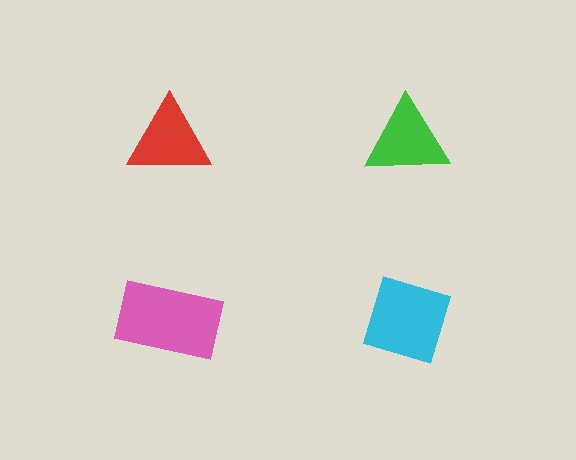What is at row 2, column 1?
A pink rectangle.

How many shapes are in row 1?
2 shapes.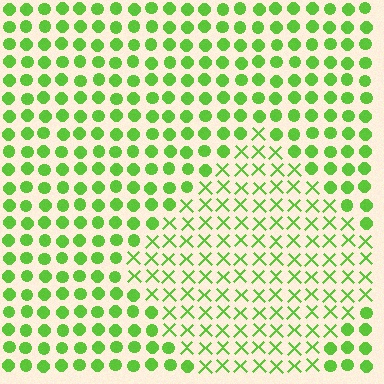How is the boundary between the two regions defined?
The boundary is defined by a change in element shape: X marks inside vs. circles outside. All elements share the same color and spacing.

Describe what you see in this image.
The image is filled with small lime elements arranged in a uniform grid. A diamond-shaped region contains X marks, while the surrounding area contains circles. The boundary is defined purely by the change in element shape.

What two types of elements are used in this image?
The image uses X marks inside the diamond region and circles outside it.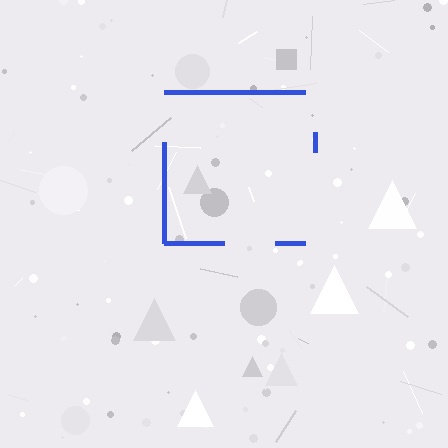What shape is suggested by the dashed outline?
The dashed outline suggests a square.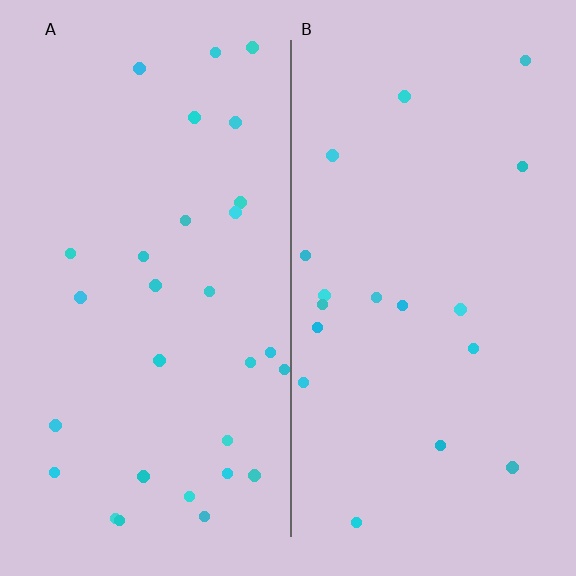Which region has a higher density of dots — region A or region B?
A (the left).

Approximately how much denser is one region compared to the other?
Approximately 1.6× — region A over region B.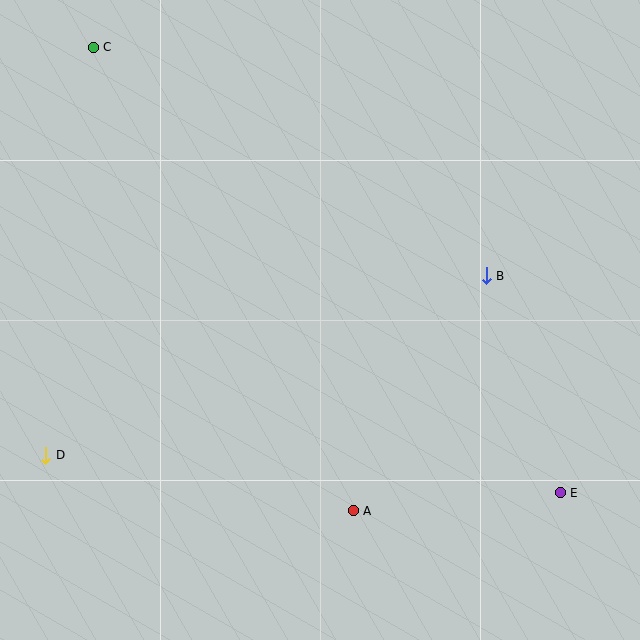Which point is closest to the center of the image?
Point B at (486, 276) is closest to the center.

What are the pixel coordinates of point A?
Point A is at (353, 511).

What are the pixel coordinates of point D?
Point D is at (46, 455).